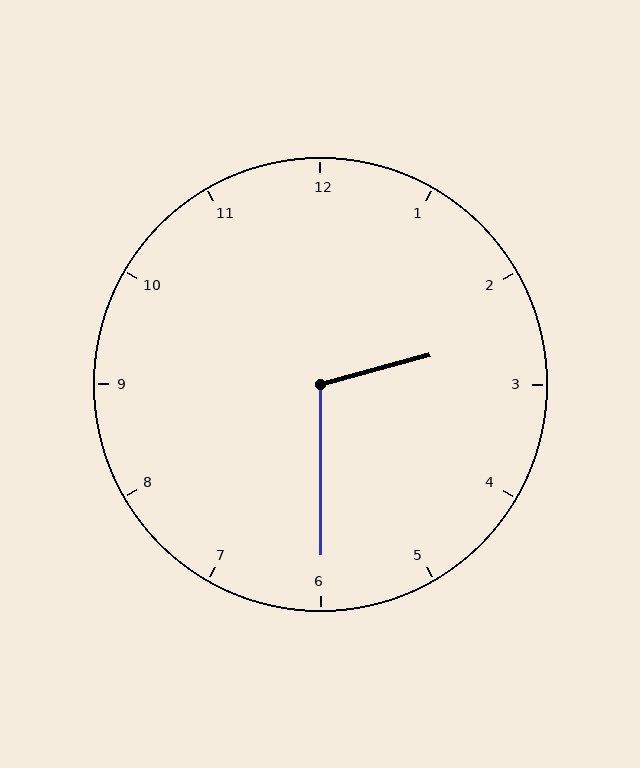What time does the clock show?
2:30.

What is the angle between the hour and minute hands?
Approximately 105 degrees.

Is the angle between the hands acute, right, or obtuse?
It is obtuse.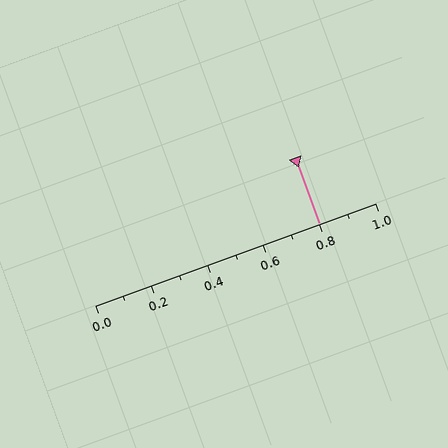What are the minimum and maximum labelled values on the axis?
The axis runs from 0.0 to 1.0.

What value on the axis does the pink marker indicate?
The marker indicates approximately 0.8.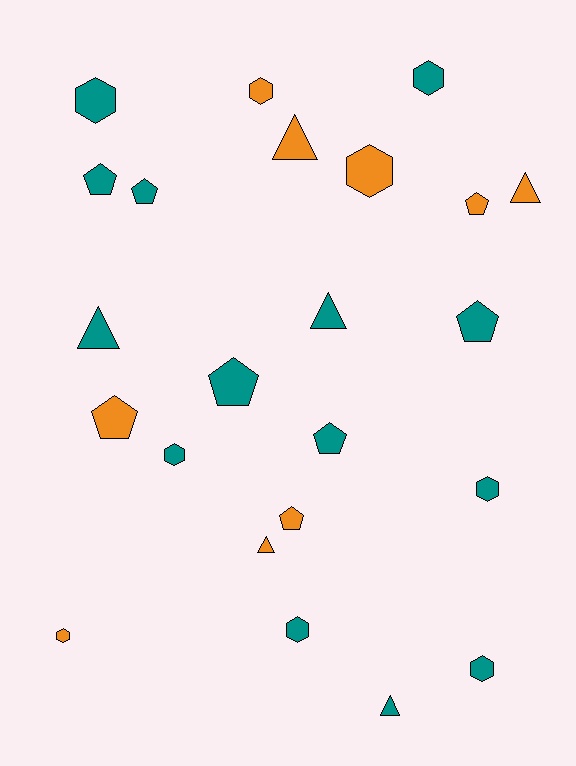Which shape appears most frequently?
Hexagon, with 9 objects.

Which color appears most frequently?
Teal, with 14 objects.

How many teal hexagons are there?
There are 6 teal hexagons.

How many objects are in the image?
There are 23 objects.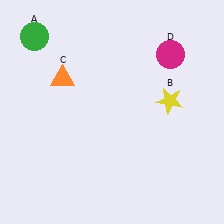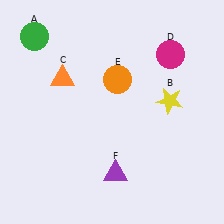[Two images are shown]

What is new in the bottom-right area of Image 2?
A purple triangle (F) was added in the bottom-right area of Image 2.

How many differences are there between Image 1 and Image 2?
There are 2 differences between the two images.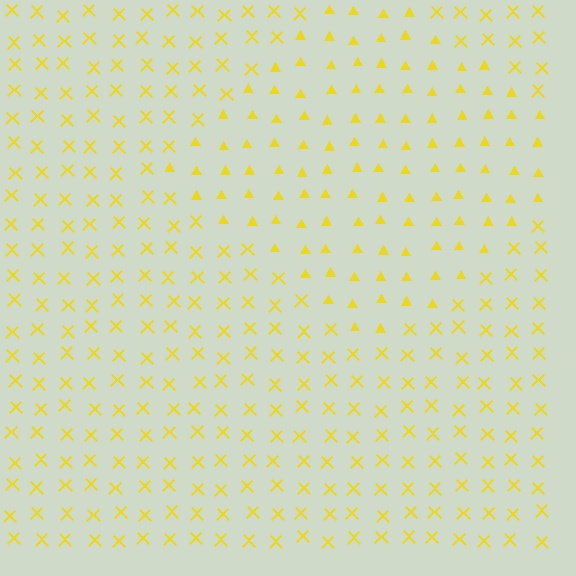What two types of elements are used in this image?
The image uses triangles inside the diamond region and X marks outside it.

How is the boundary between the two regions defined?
The boundary is defined by a change in element shape: triangles inside vs. X marks outside. All elements share the same color and spacing.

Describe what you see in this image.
The image is filled with small yellow elements arranged in a uniform grid. A diamond-shaped region contains triangles, while the surrounding area contains X marks. The boundary is defined purely by the change in element shape.